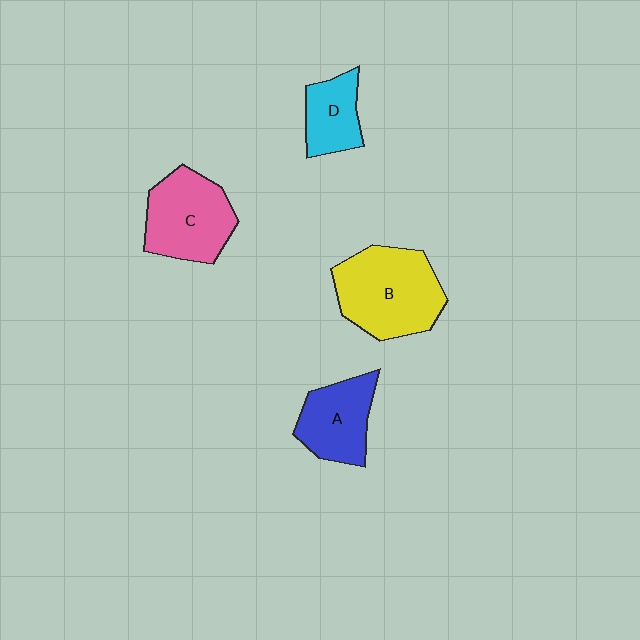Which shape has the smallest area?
Shape D (cyan).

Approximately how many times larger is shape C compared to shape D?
Approximately 1.7 times.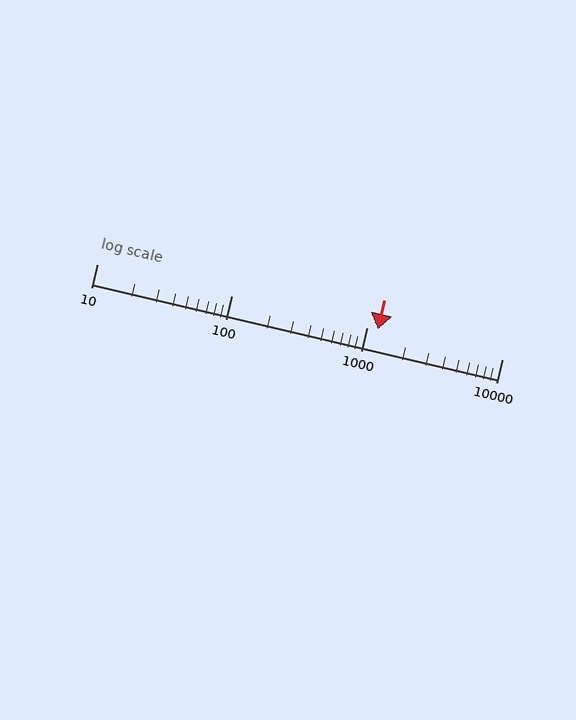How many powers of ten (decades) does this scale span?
The scale spans 3 decades, from 10 to 10000.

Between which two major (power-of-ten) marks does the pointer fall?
The pointer is between 1000 and 10000.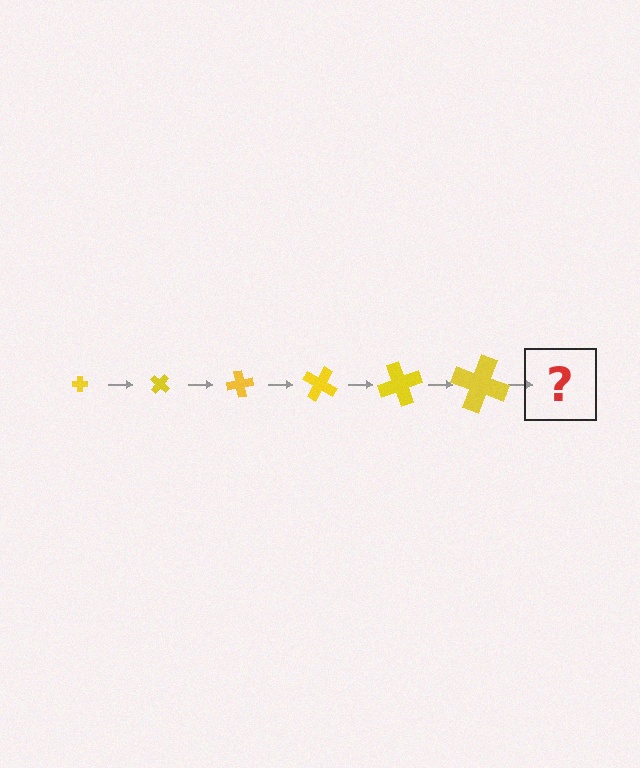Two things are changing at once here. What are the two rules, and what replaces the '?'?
The two rules are that the cross grows larger each step and it rotates 40 degrees each step. The '?' should be a cross, larger than the previous one and rotated 240 degrees from the start.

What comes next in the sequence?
The next element should be a cross, larger than the previous one and rotated 240 degrees from the start.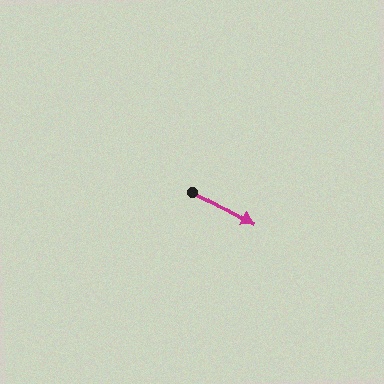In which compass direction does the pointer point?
Southeast.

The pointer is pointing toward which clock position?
Roughly 4 o'clock.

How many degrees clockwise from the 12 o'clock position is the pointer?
Approximately 119 degrees.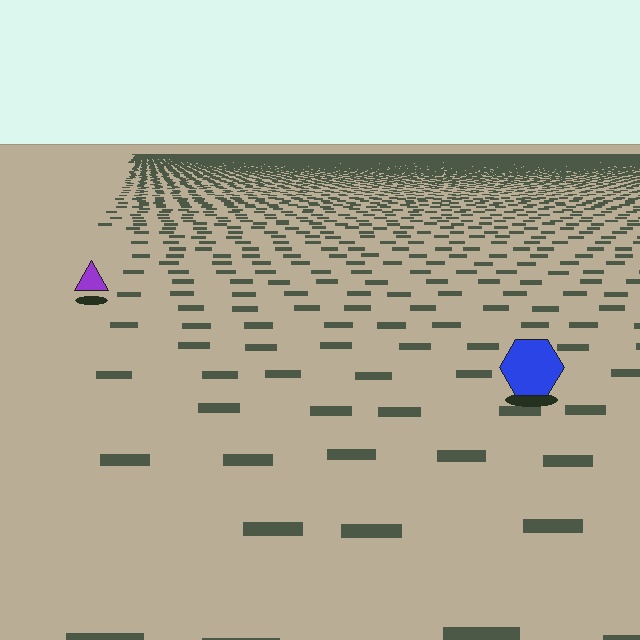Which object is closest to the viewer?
The blue hexagon is closest. The texture marks near it are larger and more spread out.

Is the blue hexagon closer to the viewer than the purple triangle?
Yes. The blue hexagon is closer — you can tell from the texture gradient: the ground texture is coarser near it.